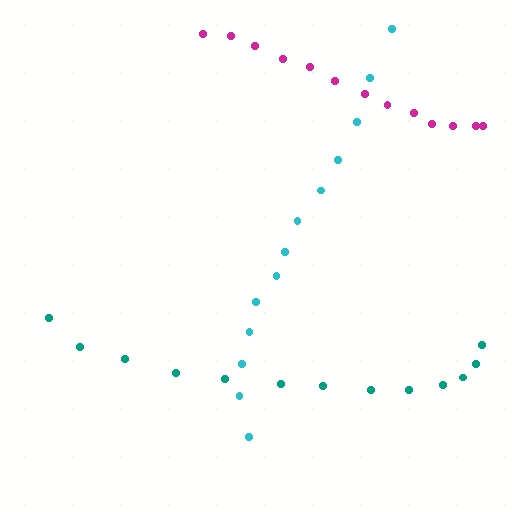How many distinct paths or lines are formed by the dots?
There are 3 distinct paths.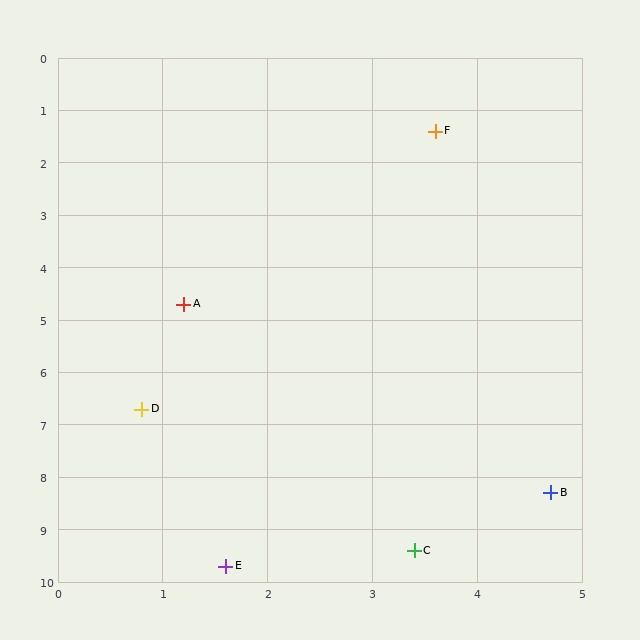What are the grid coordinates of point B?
Point B is at approximately (4.7, 8.3).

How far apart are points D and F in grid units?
Points D and F are about 6.0 grid units apart.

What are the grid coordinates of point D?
Point D is at approximately (0.8, 6.7).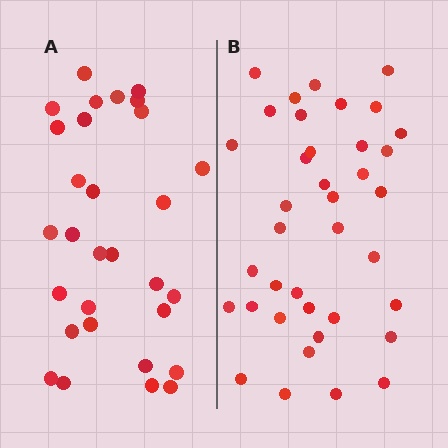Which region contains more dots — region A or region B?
Region B (the right region) has more dots.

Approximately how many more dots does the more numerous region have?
Region B has roughly 8 or so more dots than region A.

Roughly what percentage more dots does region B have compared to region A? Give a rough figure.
About 25% more.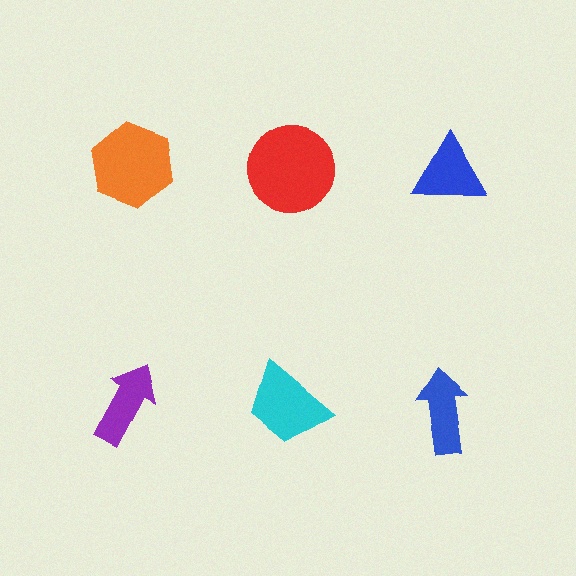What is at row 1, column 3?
A blue triangle.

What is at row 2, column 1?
A purple arrow.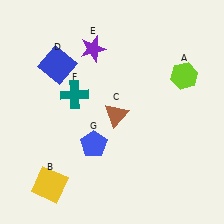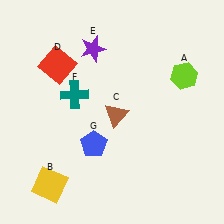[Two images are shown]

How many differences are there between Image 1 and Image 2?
There is 1 difference between the two images.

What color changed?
The square (D) changed from blue in Image 1 to red in Image 2.